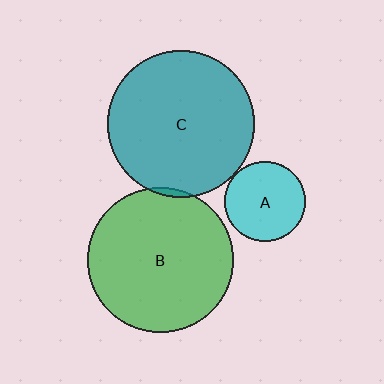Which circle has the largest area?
Circle C (teal).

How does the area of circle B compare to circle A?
Approximately 3.2 times.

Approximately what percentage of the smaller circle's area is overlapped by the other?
Approximately 5%.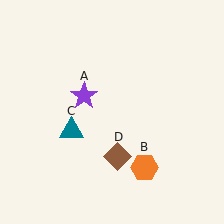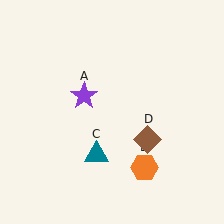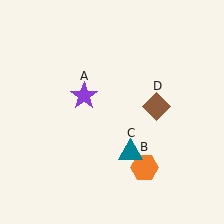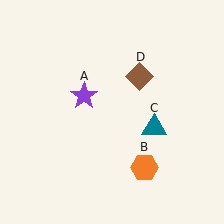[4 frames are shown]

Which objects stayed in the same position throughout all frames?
Purple star (object A) and orange hexagon (object B) remained stationary.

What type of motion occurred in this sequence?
The teal triangle (object C), brown diamond (object D) rotated counterclockwise around the center of the scene.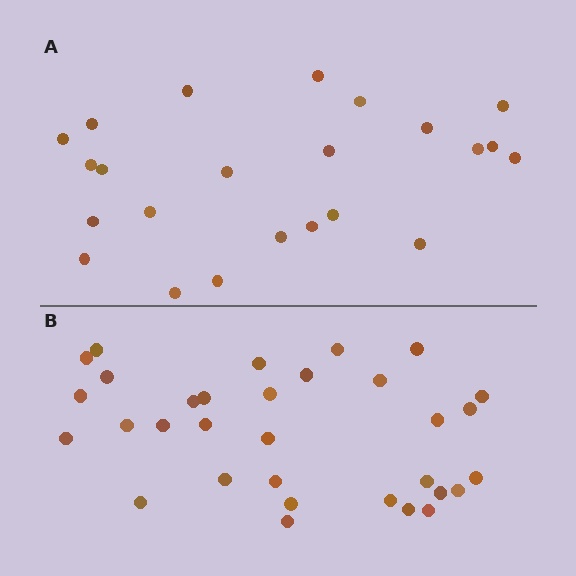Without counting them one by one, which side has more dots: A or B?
Region B (the bottom region) has more dots.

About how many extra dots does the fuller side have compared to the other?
Region B has roughly 8 or so more dots than region A.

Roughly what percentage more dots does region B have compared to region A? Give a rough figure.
About 40% more.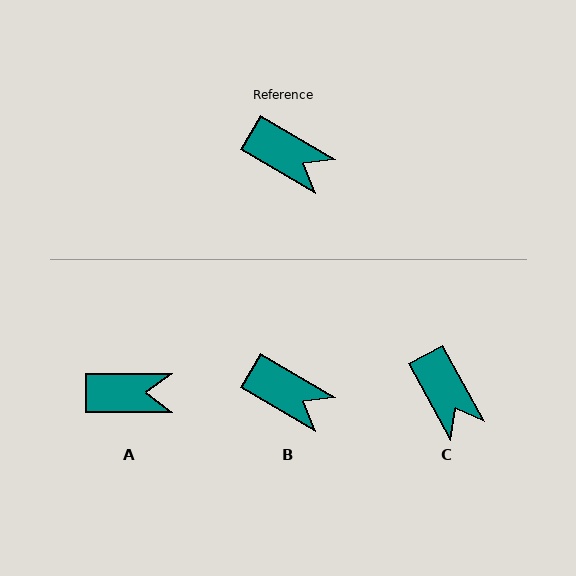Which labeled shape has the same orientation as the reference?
B.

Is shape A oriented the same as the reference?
No, it is off by about 30 degrees.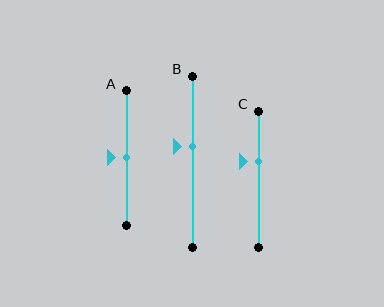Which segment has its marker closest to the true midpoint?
Segment A has its marker closest to the true midpoint.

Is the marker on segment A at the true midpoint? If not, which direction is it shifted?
Yes, the marker on segment A is at the true midpoint.